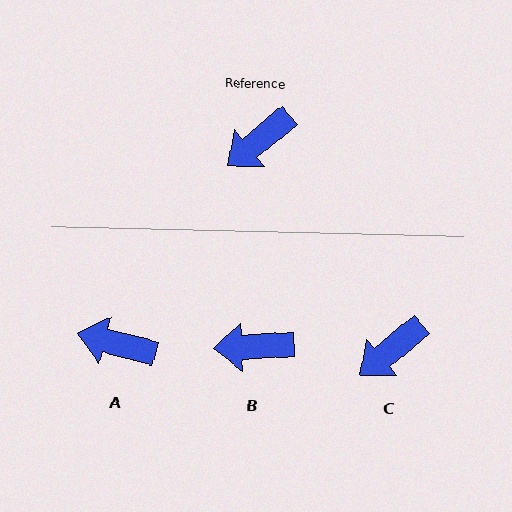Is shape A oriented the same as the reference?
No, it is off by about 54 degrees.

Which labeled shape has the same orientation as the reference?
C.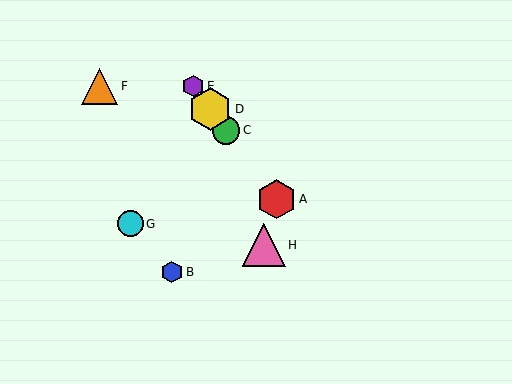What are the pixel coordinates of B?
Object B is at (172, 272).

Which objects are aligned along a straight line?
Objects A, C, D, E are aligned along a straight line.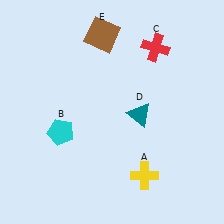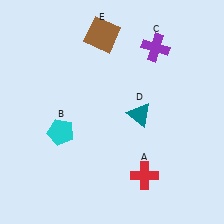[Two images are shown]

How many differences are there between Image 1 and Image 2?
There are 2 differences between the two images.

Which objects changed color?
A changed from yellow to red. C changed from red to purple.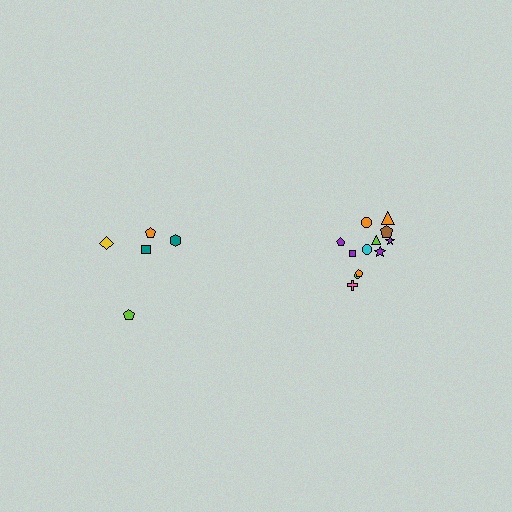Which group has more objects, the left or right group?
The right group.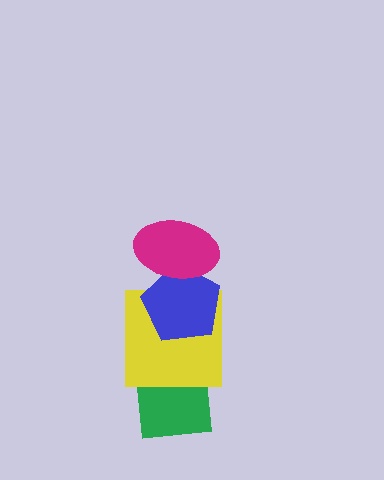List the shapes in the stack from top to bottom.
From top to bottom: the magenta ellipse, the blue pentagon, the yellow square, the green square.